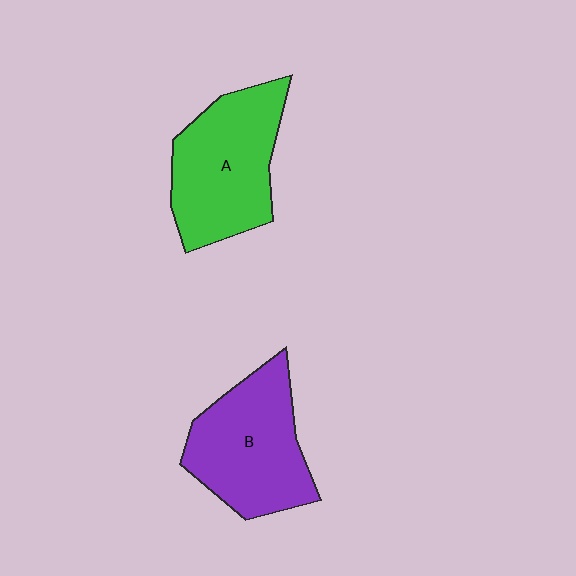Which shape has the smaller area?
Shape B (purple).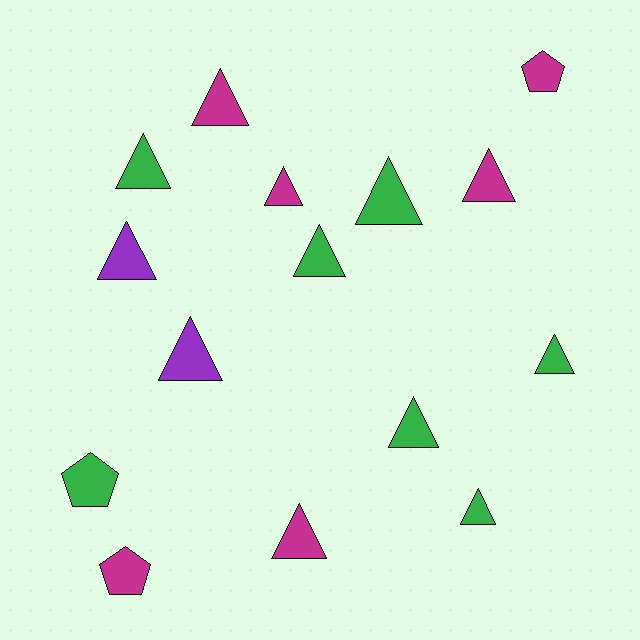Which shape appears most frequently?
Triangle, with 12 objects.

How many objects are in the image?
There are 15 objects.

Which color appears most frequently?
Green, with 7 objects.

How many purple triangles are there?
There are 2 purple triangles.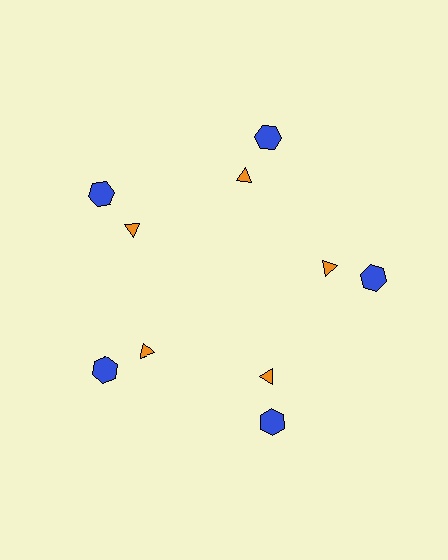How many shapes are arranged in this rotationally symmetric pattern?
There are 10 shapes, arranged in 5 groups of 2.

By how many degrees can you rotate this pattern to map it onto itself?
The pattern maps onto itself every 72 degrees of rotation.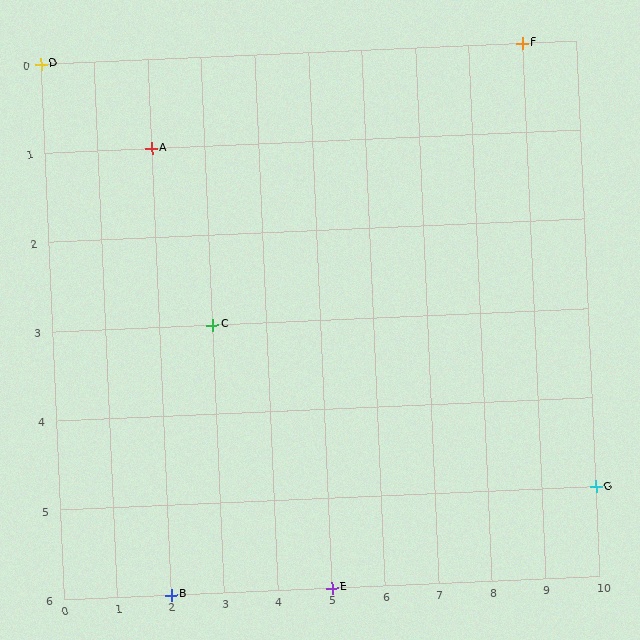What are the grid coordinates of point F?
Point F is at grid coordinates (9, 0).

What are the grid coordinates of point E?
Point E is at grid coordinates (5, 6).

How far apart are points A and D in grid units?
Points A and D are 2 columns and 1 row apart (about 2.2 grid units diagonally).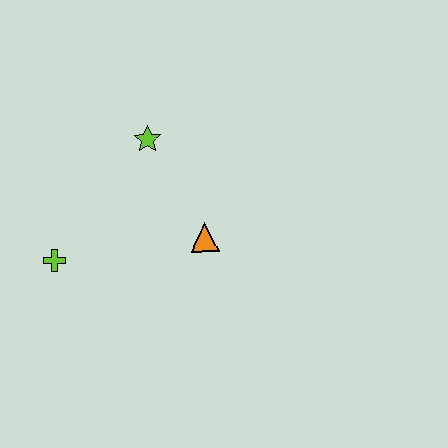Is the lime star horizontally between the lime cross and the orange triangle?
Yes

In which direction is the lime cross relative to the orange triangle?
The lime cross is to the left of the orange triangle.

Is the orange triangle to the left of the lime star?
No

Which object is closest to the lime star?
The orange triangle is closest to the lime star.